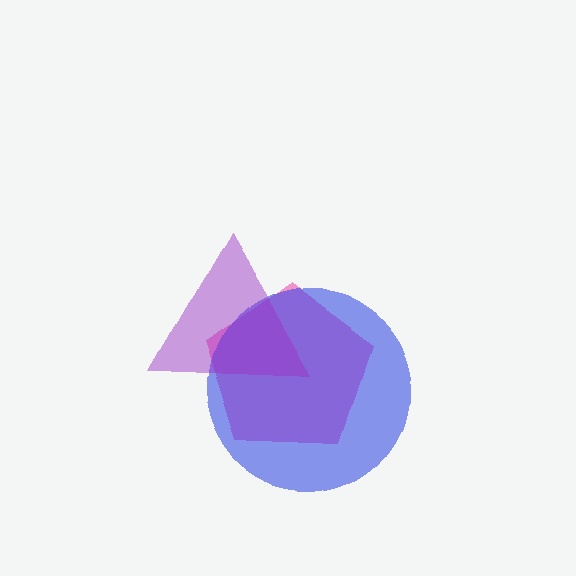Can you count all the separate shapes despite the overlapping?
Yes, there are 3 separate shapes.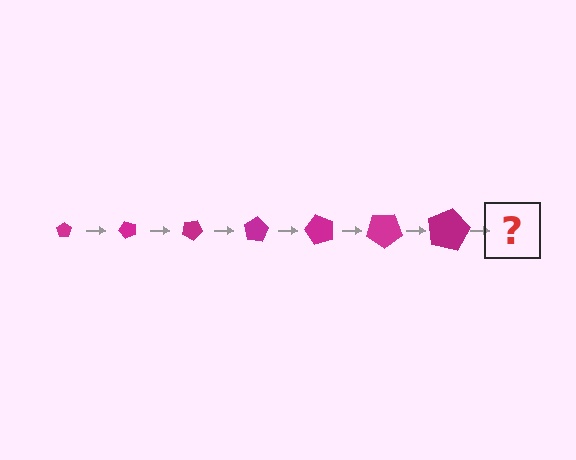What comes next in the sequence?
The next element should be a pentagon, larger than the previous one and rotated 350 degrees from the start.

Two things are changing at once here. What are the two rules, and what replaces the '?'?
The two rules are that the pentagon grows larger each step and it rotates 50 degrees each step. The '?' should be a pentagon, larger than the previous one and rotated 350 degrees from the start.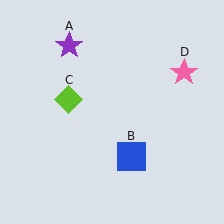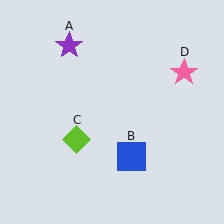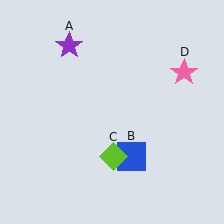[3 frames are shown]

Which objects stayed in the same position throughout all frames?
Purple star (object A) and blue square (object B) and pink star (object D) remained stationary.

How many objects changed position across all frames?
1 object changed position: lime diamond (object C).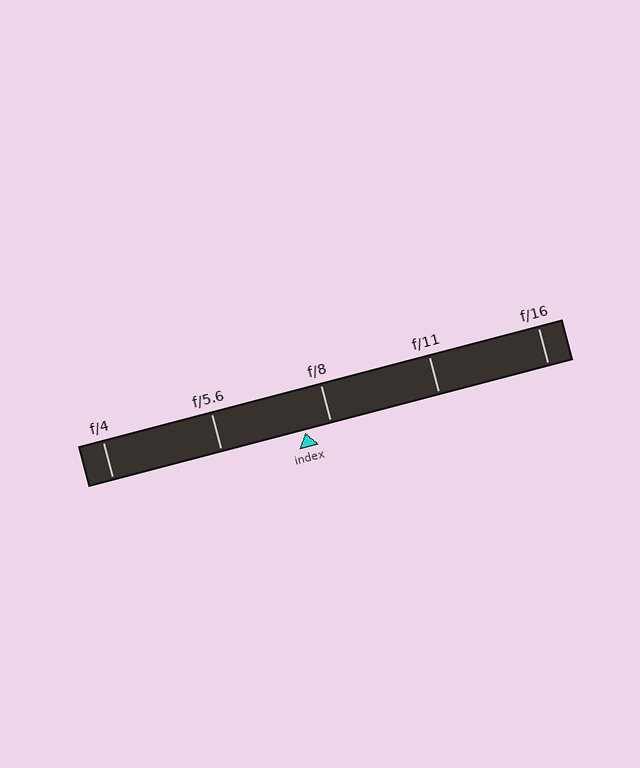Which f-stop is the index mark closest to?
The index mark is closest to f/8.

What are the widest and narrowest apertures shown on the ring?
The widest aperture shown is f/4 and the narrowest is f/16.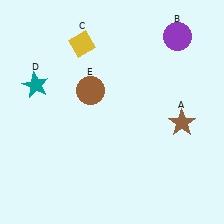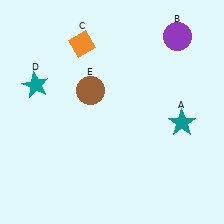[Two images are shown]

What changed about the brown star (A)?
In Image 1, A is brown. In Image 2, it changed to teal.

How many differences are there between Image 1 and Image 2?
There are 2 differences between the two images.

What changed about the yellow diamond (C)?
In Image 1, C is yellow. In Image 2, it changed to orange.